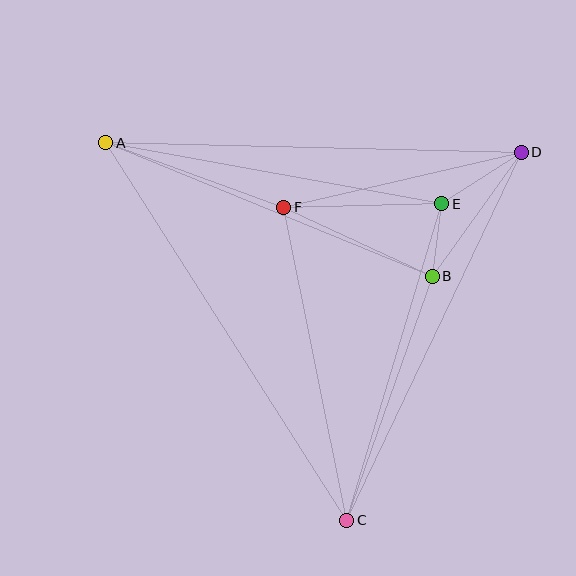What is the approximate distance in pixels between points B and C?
The distance between B and C is approximately 259 pixels.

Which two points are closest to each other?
Points B and E are closest to each other.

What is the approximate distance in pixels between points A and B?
The distance between A and B is approximately 353 pixels.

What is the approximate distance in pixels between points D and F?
The distance between D and F is approximately 244 pixels.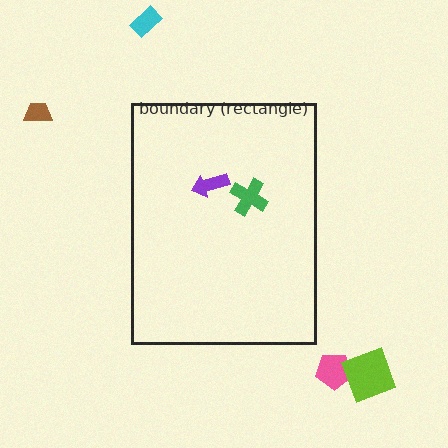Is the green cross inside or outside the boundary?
Inside.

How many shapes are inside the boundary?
2 inside, 4 outside.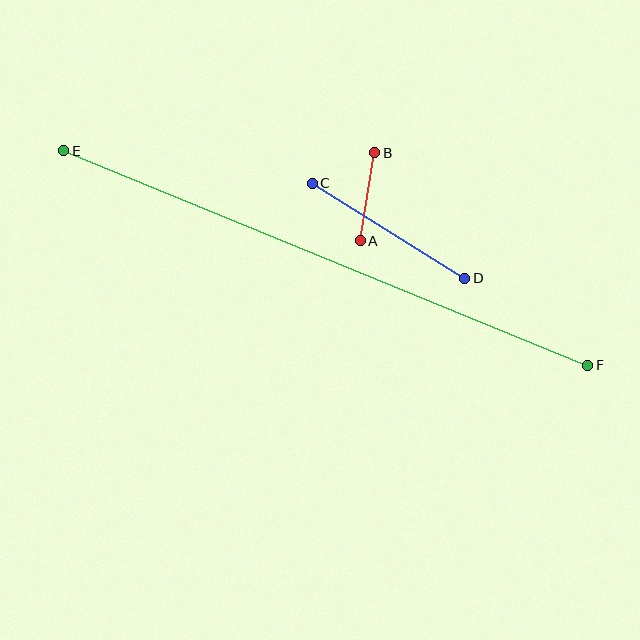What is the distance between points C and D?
The distance is approximately 180 pixels.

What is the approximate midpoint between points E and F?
The midpoint is at approximately (326, 258) pixels.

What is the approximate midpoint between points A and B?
The midpoint is at approximately (368, 197) pixels.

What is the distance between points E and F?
The distance is approximately 566 pixels.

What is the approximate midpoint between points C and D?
The midpoint is at approximately (388, 231) pixels.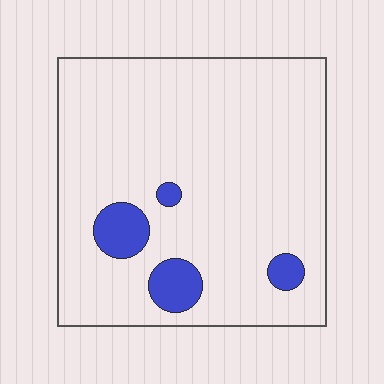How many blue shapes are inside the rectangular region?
4.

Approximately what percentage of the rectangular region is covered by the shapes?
Approximately 10%.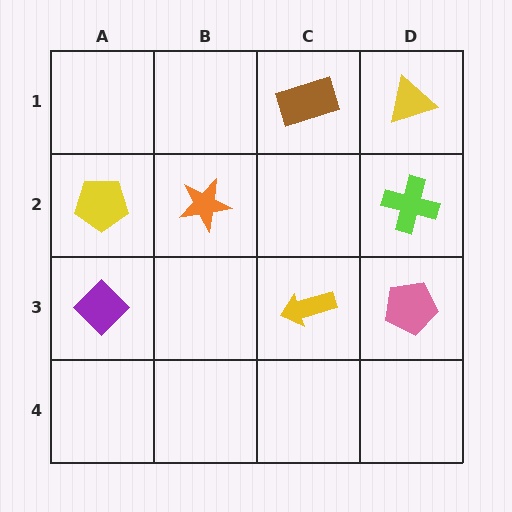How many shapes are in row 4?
0 shapes.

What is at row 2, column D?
A lime cross.